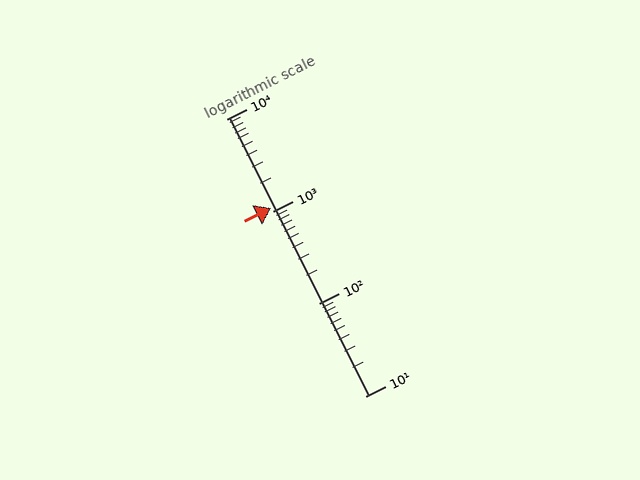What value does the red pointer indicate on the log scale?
The pointer indicates approximately 1100.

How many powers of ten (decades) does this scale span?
The scale spans 3 decades, from 10 to 10000.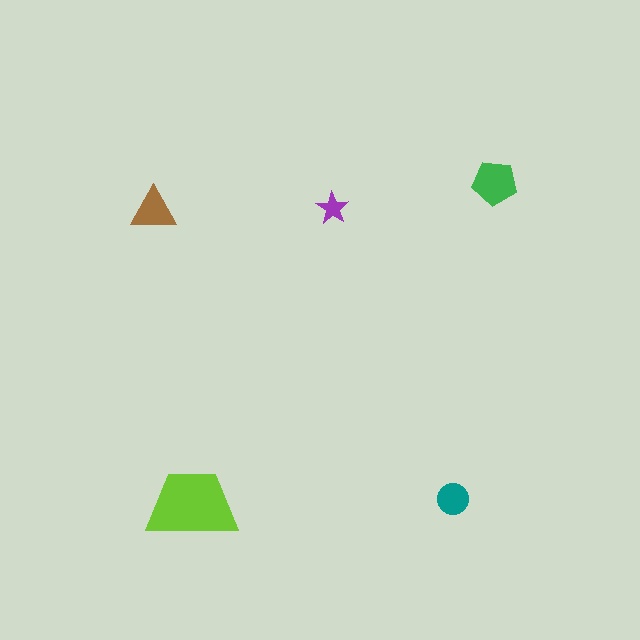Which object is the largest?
The lime trapezoid.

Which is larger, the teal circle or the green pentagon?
The green pentagon.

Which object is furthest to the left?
The brown triangle is leftmost.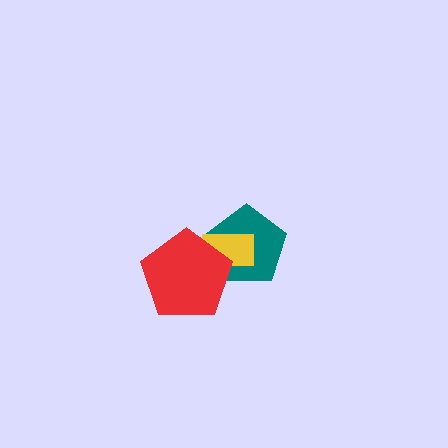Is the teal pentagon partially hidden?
Yes, it is partially covered by another shape.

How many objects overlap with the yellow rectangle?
2 objects overlap with the yellow rectangle.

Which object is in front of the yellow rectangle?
The red pentagon is in front of the yellow rectangle.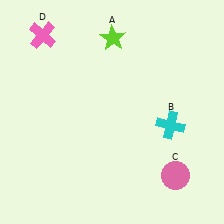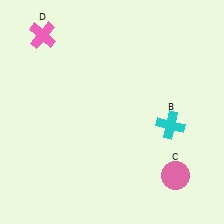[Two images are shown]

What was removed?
The lime star (A) was removed in Image 2.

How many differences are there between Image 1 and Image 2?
There is 1 difference between the two images.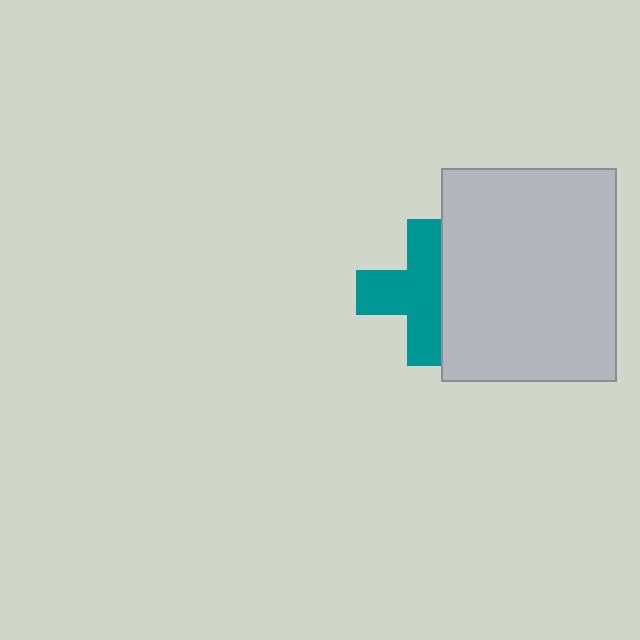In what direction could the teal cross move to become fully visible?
The teal cross could move left. That would shift it out from behind the light gray rectangle entirely.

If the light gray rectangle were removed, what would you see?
You would see the complete teal cross.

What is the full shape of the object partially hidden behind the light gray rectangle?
The partially hidden object is a teal cross.